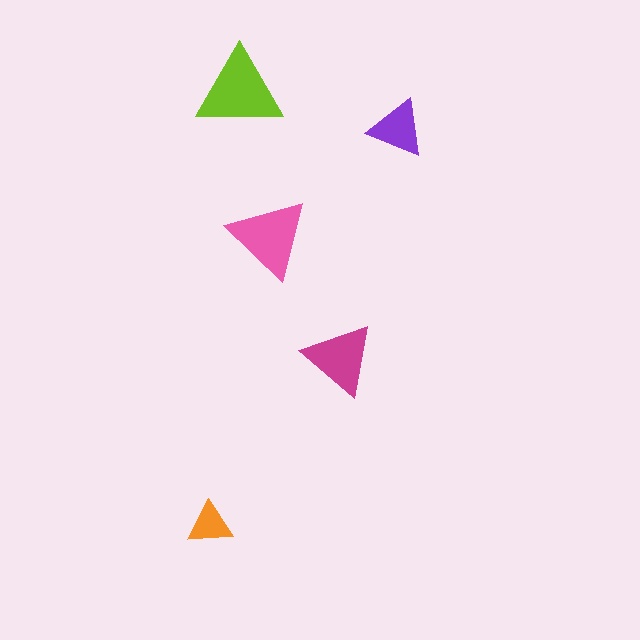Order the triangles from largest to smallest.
the lime one, the pink one, the magenta one, the purple one, the orange one.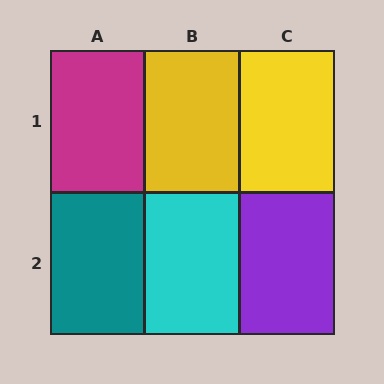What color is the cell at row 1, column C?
Yellow.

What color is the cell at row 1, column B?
Yellow.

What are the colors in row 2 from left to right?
Teal, cyan, purple.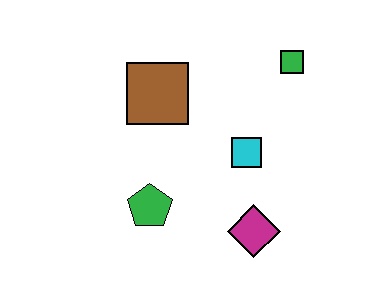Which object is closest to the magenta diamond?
The cyan square is closest to the magenta diamond.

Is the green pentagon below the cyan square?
Yes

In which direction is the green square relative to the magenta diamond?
The green square is above the magenta diamond.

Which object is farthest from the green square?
The green pentagon is farthest from the green square.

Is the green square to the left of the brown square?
No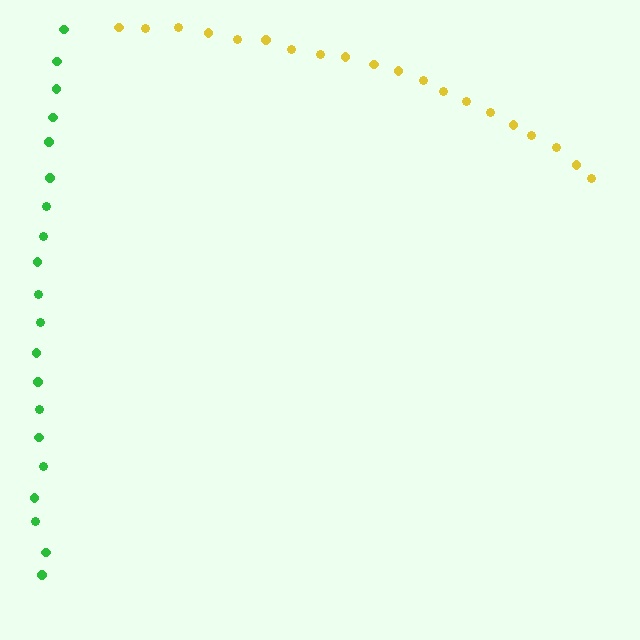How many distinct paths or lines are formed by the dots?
There are 2 distinct paths.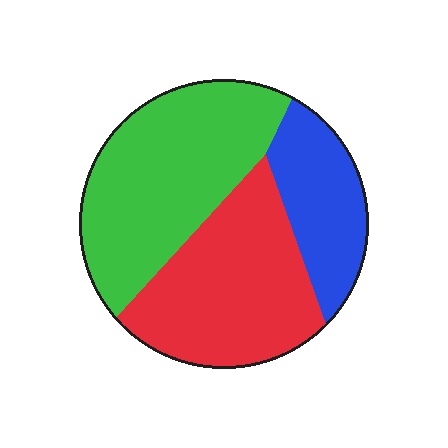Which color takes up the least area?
Blue, at roughly 20%.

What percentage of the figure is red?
Red takes up about three eighths (3/8) of the figure.